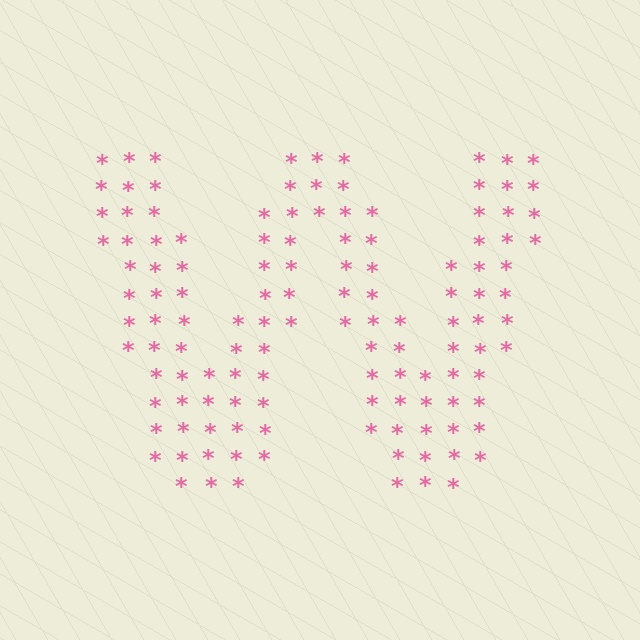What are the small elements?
The small elements are asterisks.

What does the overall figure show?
The overall figure shows the letter W.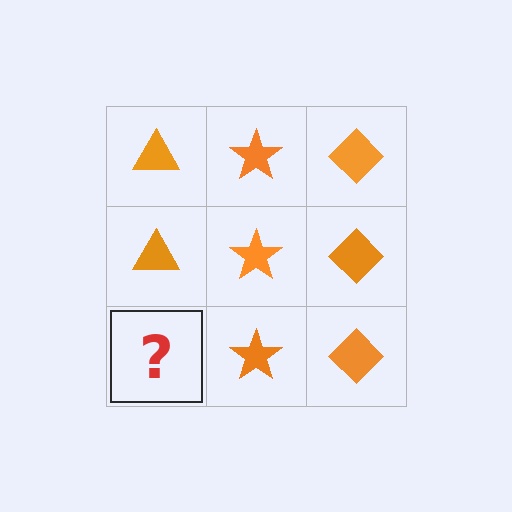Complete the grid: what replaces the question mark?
The question mark should be replaced with an orange triangle.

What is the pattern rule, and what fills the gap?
The rule is that each column has a consistent shape. The gap should be filled with an orange triangle.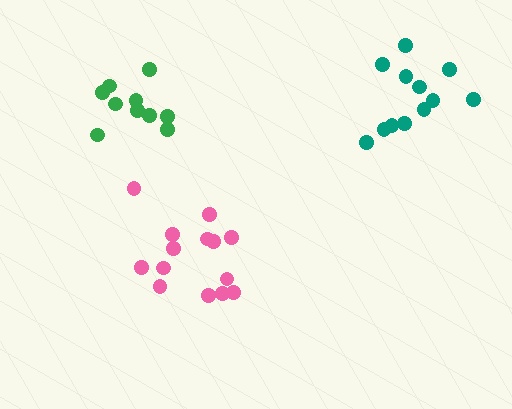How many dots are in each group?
Group 1: 14 dots, Group 2: 12 dots, Group 3: 10 dots (36 total).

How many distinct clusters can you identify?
There are 3 distinct clusters.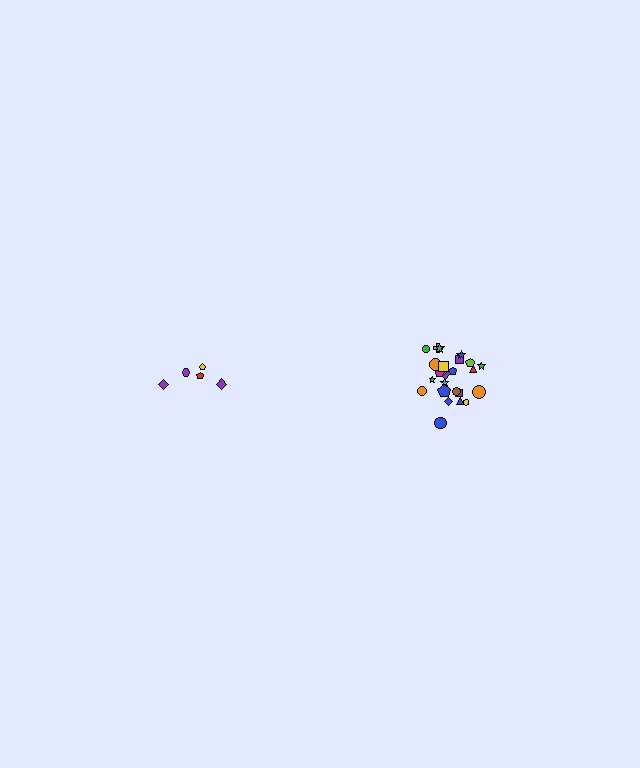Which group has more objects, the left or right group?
The right group.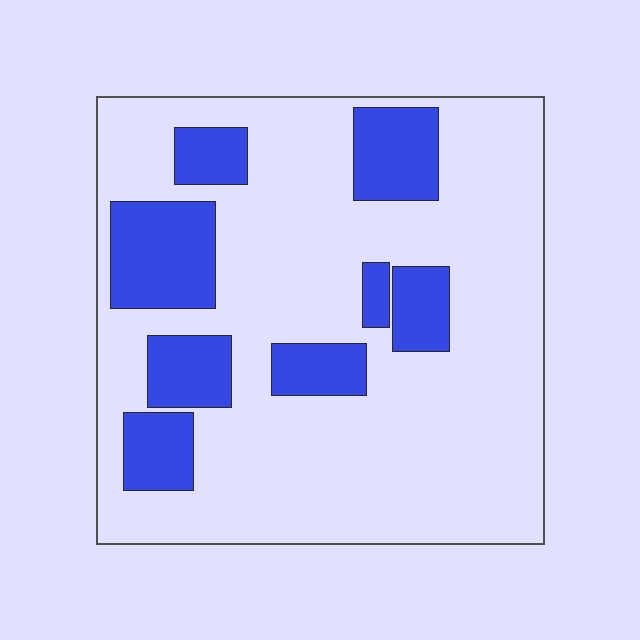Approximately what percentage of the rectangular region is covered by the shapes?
Approximately 25%.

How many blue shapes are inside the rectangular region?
8.